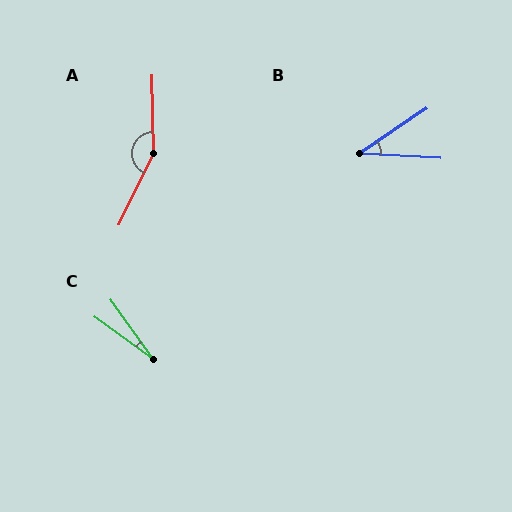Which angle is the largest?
A, at approximately 153 degrees.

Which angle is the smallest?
C, at approximately 19 degrees.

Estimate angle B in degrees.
Approximately 37 degrees.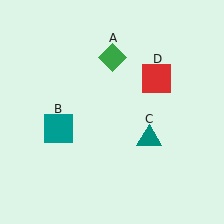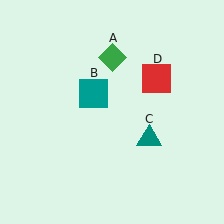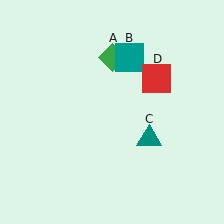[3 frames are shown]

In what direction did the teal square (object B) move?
The teal square (object B) moved up and to the right.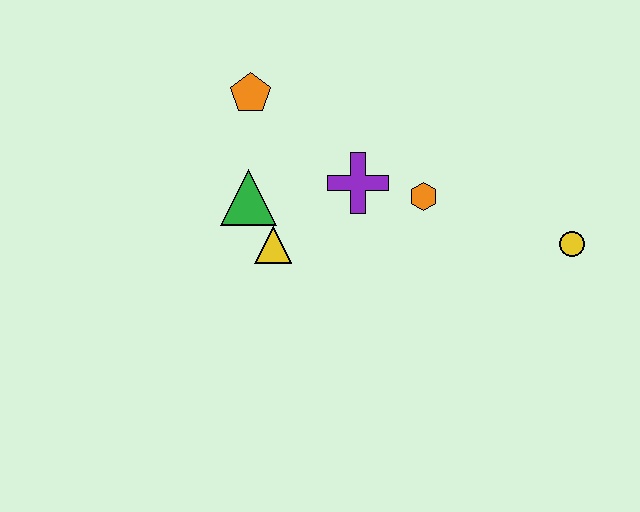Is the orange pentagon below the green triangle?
No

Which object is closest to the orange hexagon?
The purple cross is closest to the orange hexagon.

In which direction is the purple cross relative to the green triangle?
The purple cross is to the right of the green triangle.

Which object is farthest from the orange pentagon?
The yellow circle is farthest from the orange pentagon.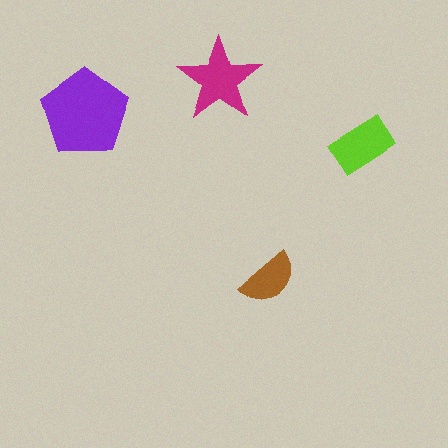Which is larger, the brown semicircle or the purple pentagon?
The purple pentagon.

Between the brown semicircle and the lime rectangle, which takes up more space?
The lime rectangle.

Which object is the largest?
The purple pentagon.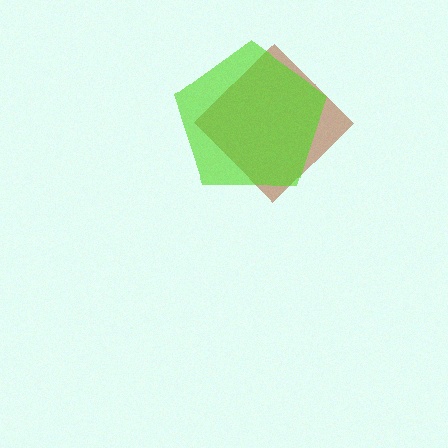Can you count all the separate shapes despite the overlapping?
Yes, there are 2 separate shapes.